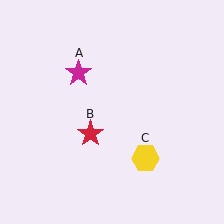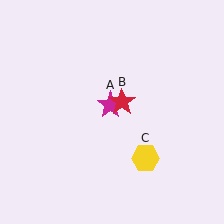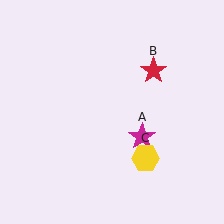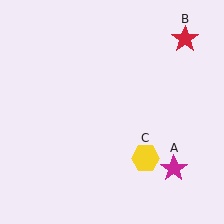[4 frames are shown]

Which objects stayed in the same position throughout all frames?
Yellow hexagon (object C) remained stationary.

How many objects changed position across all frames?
2 objects changed position: magenta star (object A), red star (object B).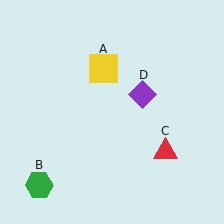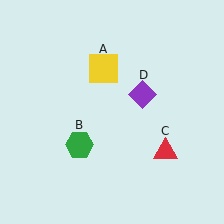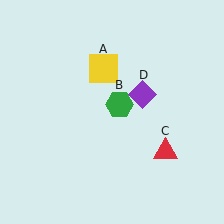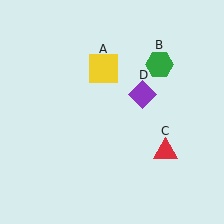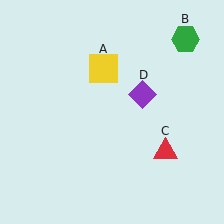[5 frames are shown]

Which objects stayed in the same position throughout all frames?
Yellow square (object A) and red triangle (object C) and purple diamond (object D) remained stationary.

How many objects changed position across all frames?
1 object changed position: green hexagon (object B).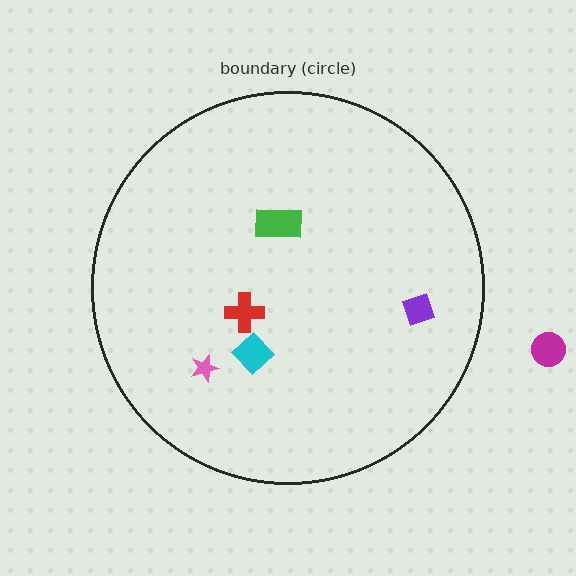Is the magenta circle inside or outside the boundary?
Outside.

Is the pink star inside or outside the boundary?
Inside.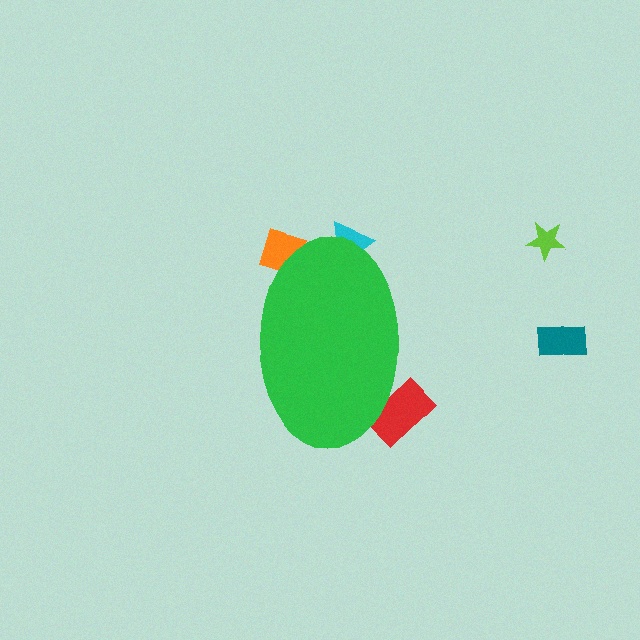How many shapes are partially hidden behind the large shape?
3 shapes are partially hidden.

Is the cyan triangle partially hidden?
Yes, the cyan triangle is partially hidden behind the green ellipse.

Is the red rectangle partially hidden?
Yes, the red rectangle is partially hidden behind the green ellipse.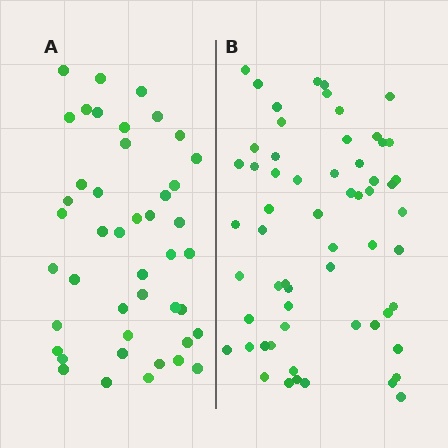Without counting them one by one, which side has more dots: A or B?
Region B (the right region) has more dots.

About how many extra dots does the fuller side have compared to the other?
Region B has approximately 15 more dots than region A.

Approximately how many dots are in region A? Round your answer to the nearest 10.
About 40 dots. (The exact count is 44, which rounds to 40.)